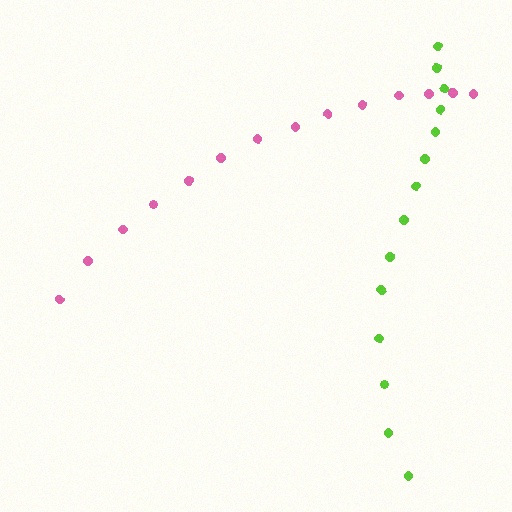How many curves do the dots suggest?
There are 2 distinct paths.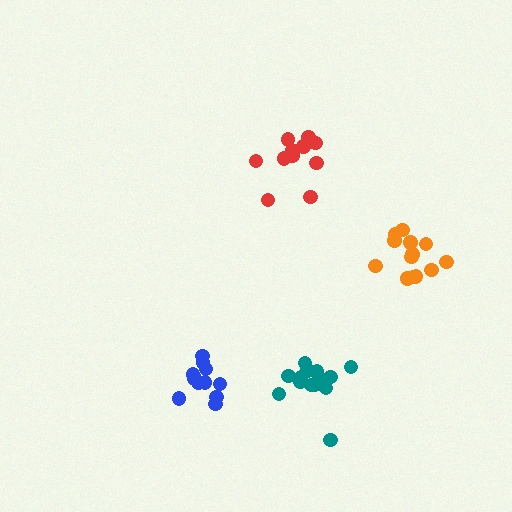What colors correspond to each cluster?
The clusters are colored: blue, teal, red, orange.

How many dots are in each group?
Group 1: 11 dots, Group 2: 15 dots, Group 3: 11 dots, Group 4: 14 dots (51 total).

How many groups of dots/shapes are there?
There are 4 groups.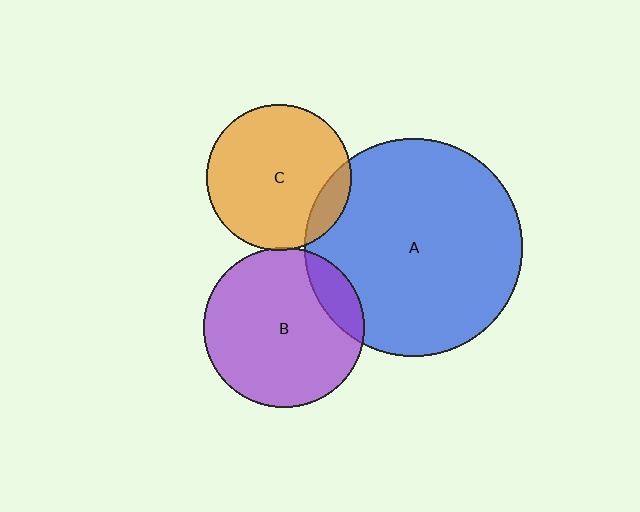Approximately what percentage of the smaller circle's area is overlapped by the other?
Approximately 5%.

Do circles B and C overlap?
Yes.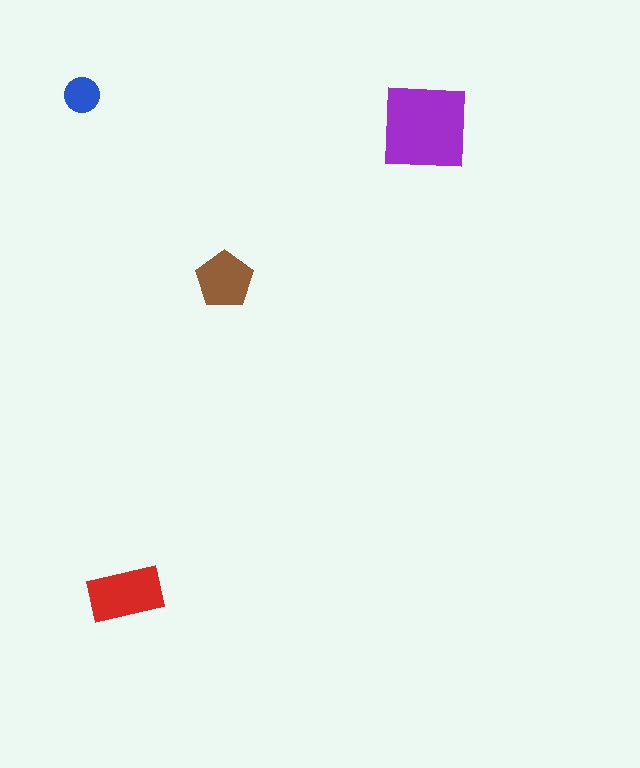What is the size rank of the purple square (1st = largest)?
1st.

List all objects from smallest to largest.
The blue circle, the brown pentagon, the red rectangle, the purple square.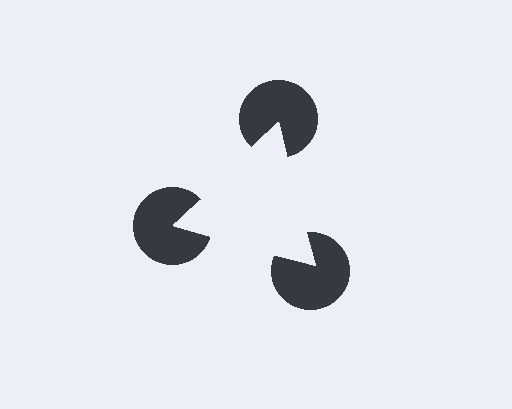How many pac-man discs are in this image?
There are 3 — one at each vertex of the illusory triangle.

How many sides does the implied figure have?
3 sides.